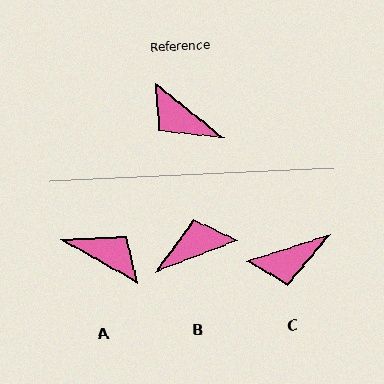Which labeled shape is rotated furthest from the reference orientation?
A, about 170 degrees away.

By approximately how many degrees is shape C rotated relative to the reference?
Approximately 57 degrees counter-clockwise.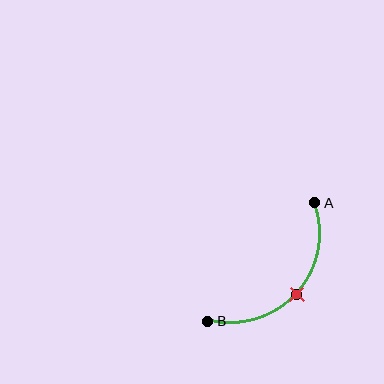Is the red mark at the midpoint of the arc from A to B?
Yes. The red mark lies on the arc at equal arc-length from both A and B — it is the arc midpoint.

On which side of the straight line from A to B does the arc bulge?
The arc bulges below and to the right of the straight line connecting A and B.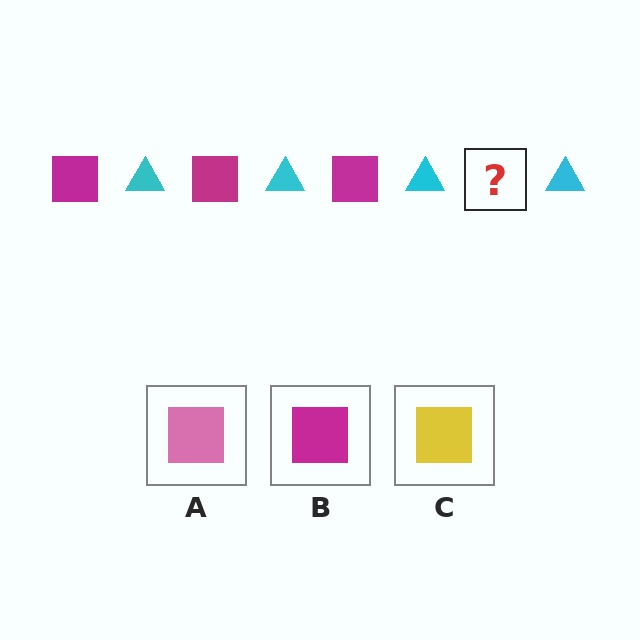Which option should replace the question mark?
Option B.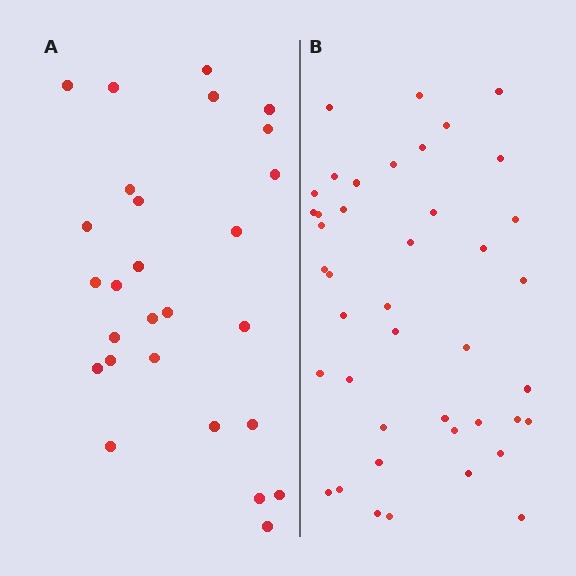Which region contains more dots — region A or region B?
Region B (the right region) has more dots.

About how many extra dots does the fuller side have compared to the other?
Region B has approximately 15 more dots than region A.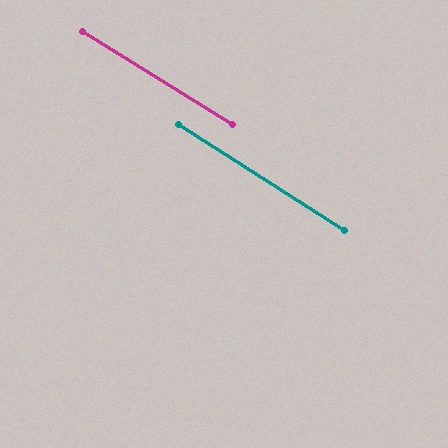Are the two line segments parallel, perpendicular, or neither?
Parallel — their directions differ by only 0.4°.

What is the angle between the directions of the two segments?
Approximately 0 degrees.